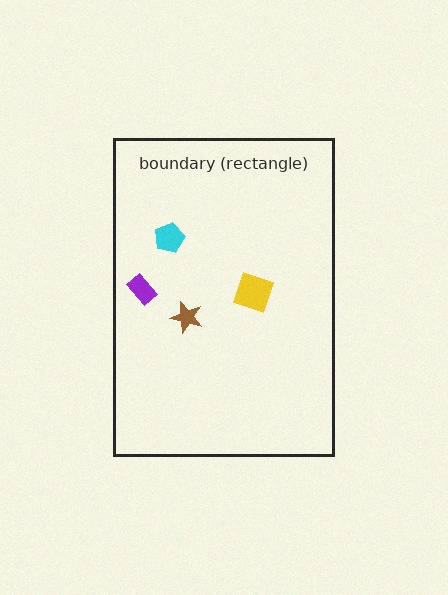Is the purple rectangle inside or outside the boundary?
Inside.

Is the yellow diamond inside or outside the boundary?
Inside.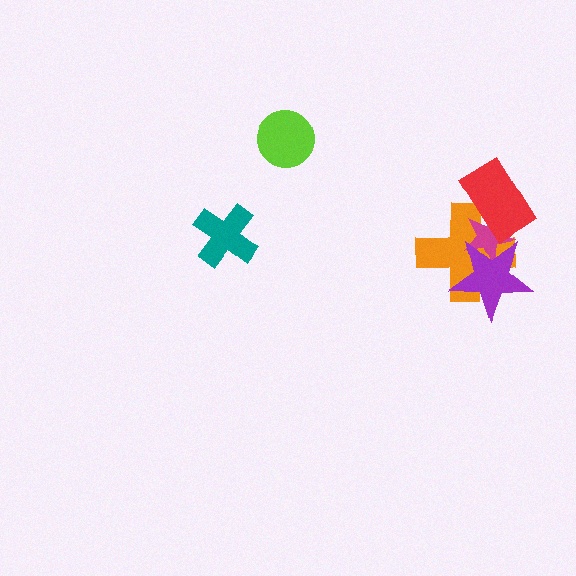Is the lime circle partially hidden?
No, no other shape covers it.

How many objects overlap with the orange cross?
3 objects overlap with the orange cross.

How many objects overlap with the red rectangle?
2 objects overlap with the red rectangle.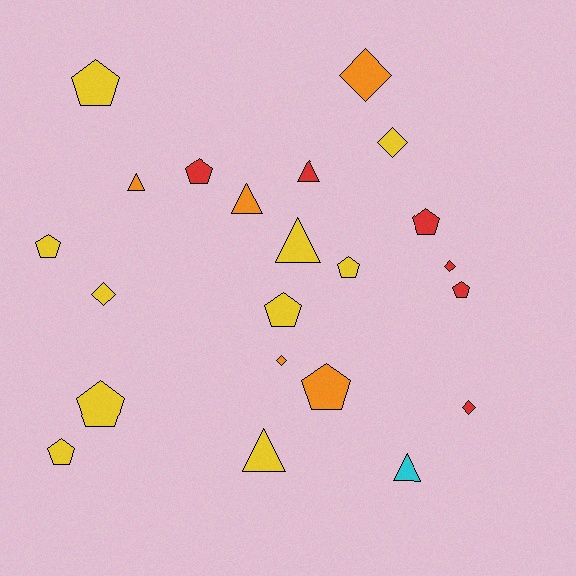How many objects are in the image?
There are 22 objects.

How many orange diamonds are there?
There are 2 orange diamonds.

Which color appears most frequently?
Yellow, with 10 objects.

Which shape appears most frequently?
Pentagon, with 10 objects.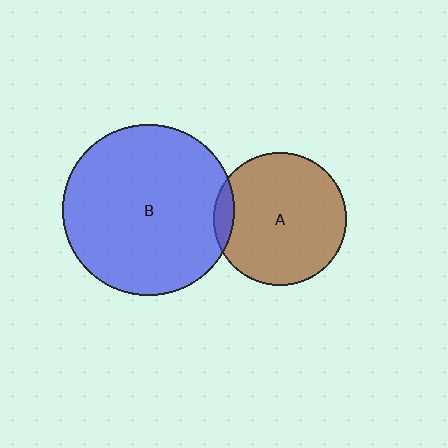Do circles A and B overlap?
Yes.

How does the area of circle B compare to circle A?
Approximately 1.7 times.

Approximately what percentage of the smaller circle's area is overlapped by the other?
Approximately 10%.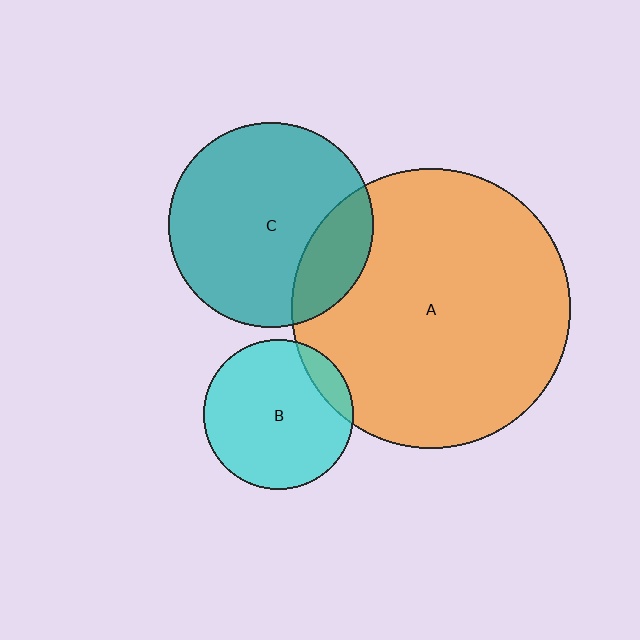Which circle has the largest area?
Circle A (orange).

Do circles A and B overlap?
Yes.